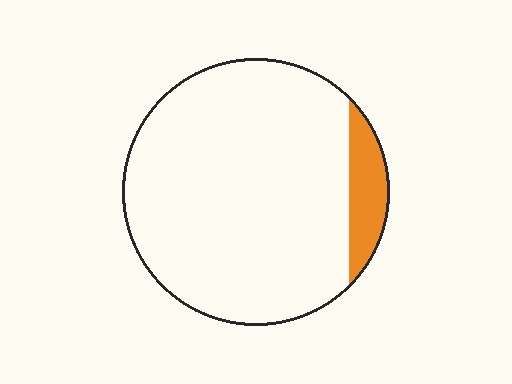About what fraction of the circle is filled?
About one tenth (1/10).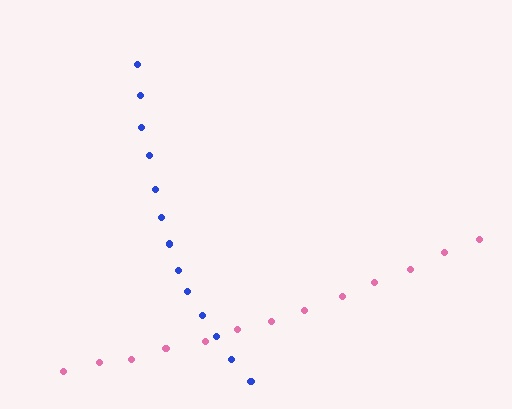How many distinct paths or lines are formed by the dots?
There are 2 distinct paths.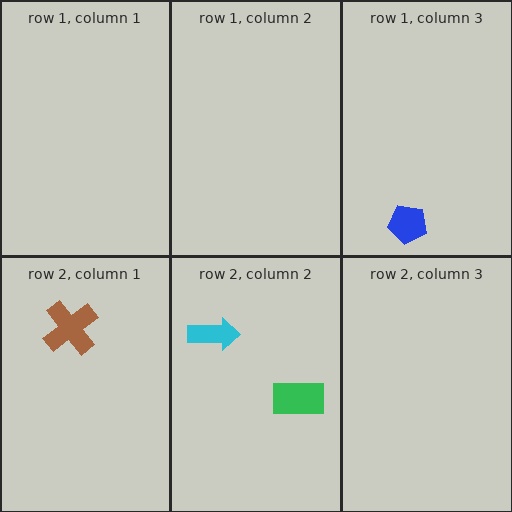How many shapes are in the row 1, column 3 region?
1.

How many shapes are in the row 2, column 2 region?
2.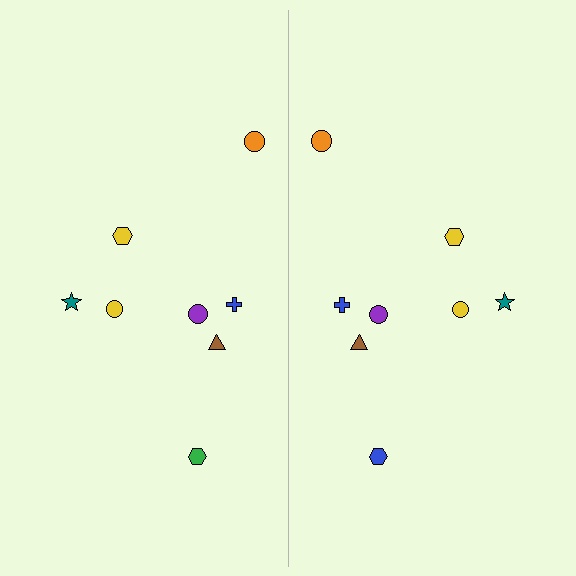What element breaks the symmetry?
The blue hexagon on the right side breaks the symmetry — its mirror counterpart is green.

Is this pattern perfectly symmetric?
No, the pattern is not perfectly symmetric. The blue hexagon on the right side breaks the symmetry — its mirror counterpart is green.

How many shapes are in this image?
There are 16 shapes in this image.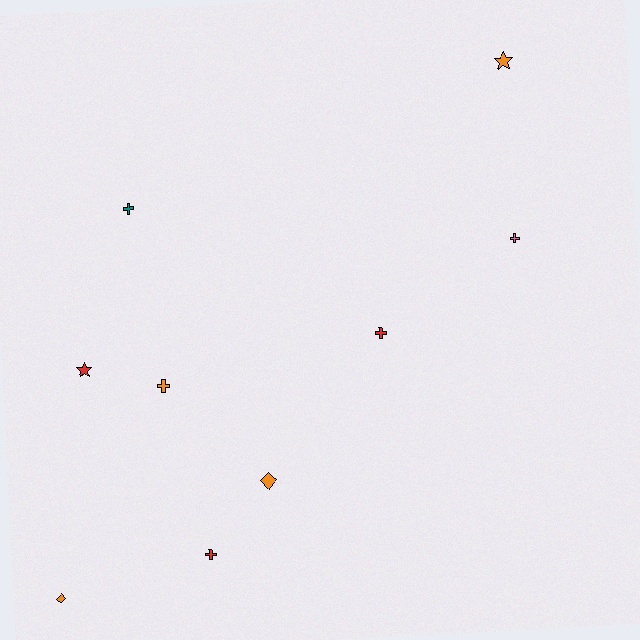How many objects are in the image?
There are 9 objects.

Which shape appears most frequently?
Cross, with 5 objects.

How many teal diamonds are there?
There are no teal diamonds.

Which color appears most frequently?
Orange, with 4 objects.